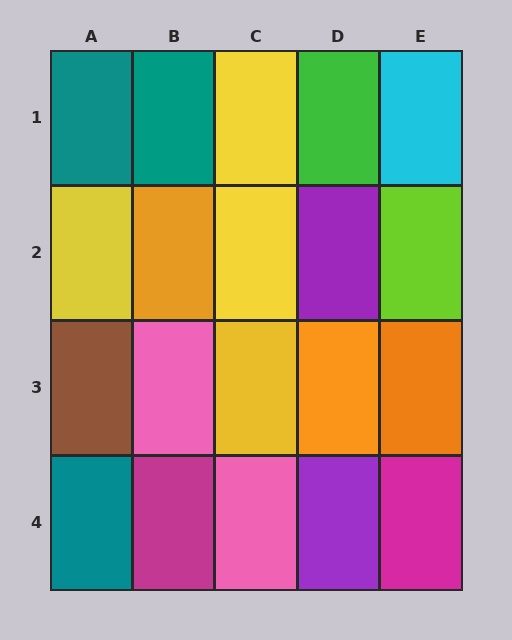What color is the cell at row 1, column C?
Yellow.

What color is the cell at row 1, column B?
Teal.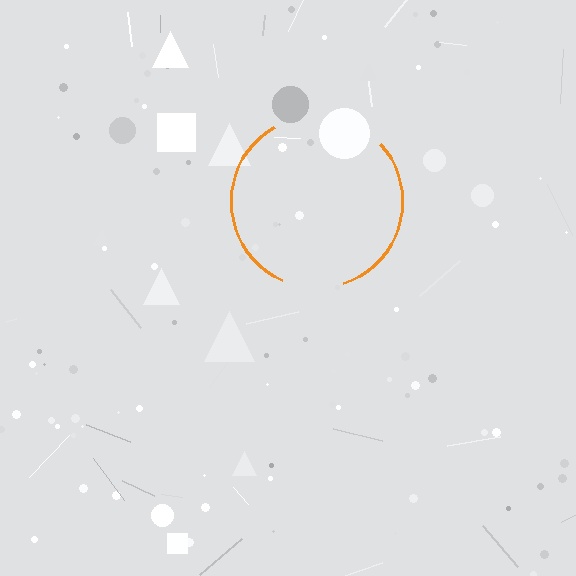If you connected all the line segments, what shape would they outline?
They would outline a circle.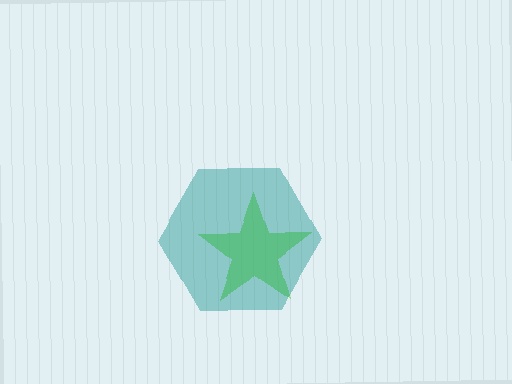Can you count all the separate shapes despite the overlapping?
Yes, there are 2 separate shapes.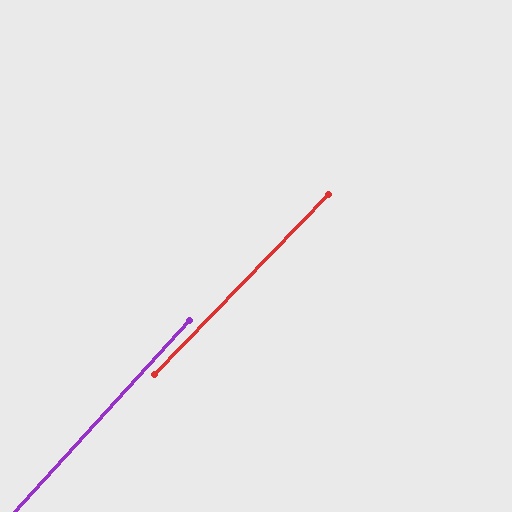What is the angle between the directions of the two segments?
Approximately 1 degree.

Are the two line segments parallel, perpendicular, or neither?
Parallel — their directions differ by only 1.4°.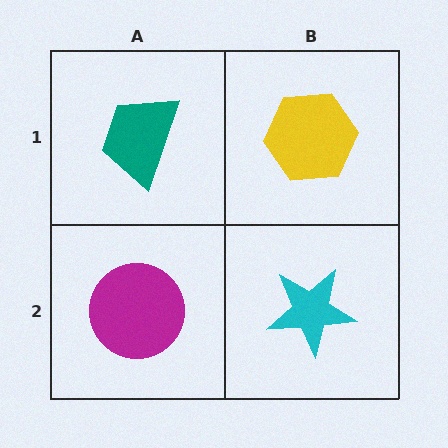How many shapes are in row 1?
2 shapes.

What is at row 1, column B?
A yellow hexagon.